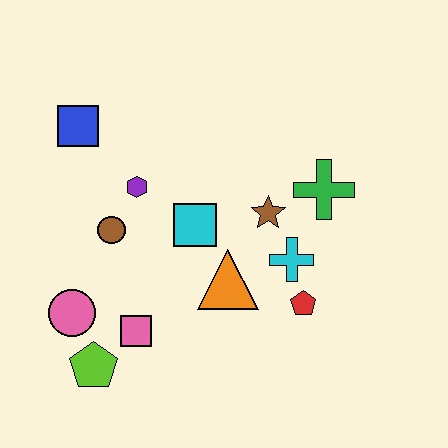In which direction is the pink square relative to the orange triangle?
The pink square is to the left of the orange triangle.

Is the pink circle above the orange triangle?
No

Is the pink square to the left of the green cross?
Yes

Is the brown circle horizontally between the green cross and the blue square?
Yes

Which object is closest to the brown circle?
The purple hexagon is closest to the brown circle.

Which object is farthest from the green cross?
The lime pentagon is farthest from the green cross.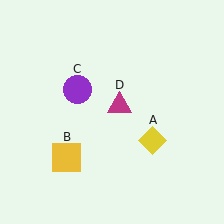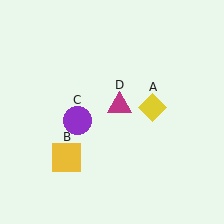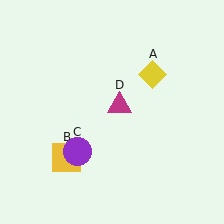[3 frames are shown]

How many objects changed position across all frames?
2 objects changed position: yellow diamond (object A), purple circle (object C).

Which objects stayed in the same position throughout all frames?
Yellow square (object B) and magenta triangle (object D) remained stationary.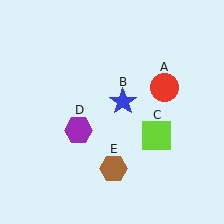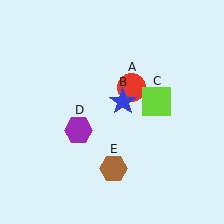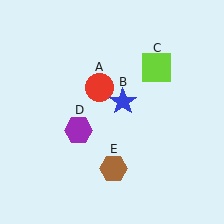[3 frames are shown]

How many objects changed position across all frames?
2 objects changed position: red circle (object A), lime square (object C).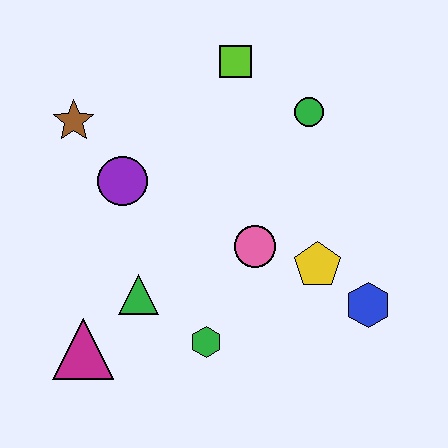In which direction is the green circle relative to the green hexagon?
The green circle is above the green hexagon.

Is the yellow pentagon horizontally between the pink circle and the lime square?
No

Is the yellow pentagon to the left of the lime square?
No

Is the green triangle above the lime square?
No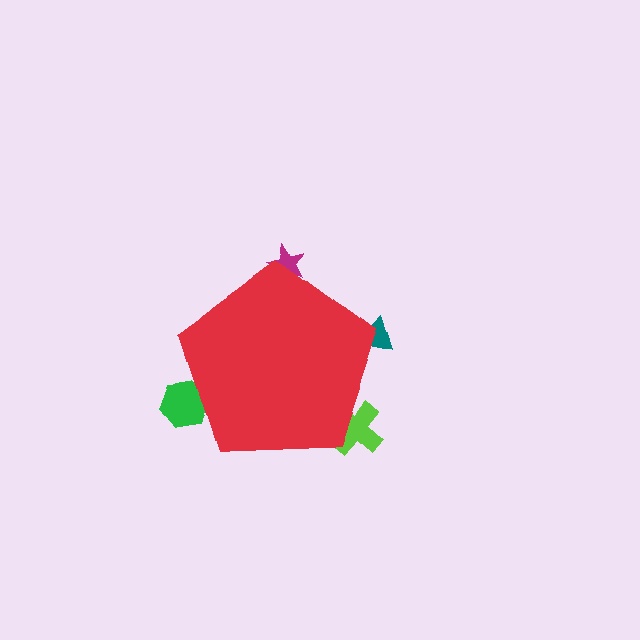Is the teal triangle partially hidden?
Yes, the teal triangle is partially hidden behind the red pentagon.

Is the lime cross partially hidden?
Yes, the lime cross is partially hidden behind the red pentagon.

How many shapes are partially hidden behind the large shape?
4 shapes are partially hidden.